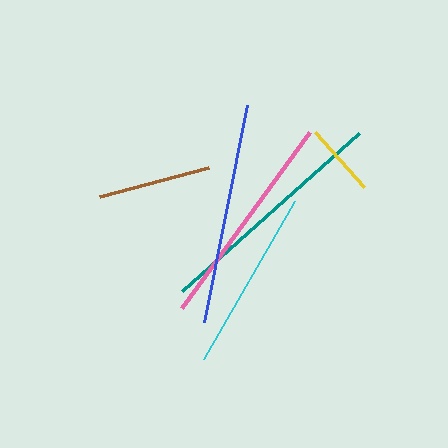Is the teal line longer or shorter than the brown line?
The teal line is longer than the brown line.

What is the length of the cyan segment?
The cyan segment is approximately 183 pixels long.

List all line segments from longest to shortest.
From longest to shortest: teal, blue, pink, cyan, brown, yellow.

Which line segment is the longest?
The teal line is the longest at approximately 238 pixels.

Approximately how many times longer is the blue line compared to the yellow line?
The blue line is approximately 3.0 times the length of the yellow line.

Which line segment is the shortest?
The yellow line is the shortest at approximately 74 pixels.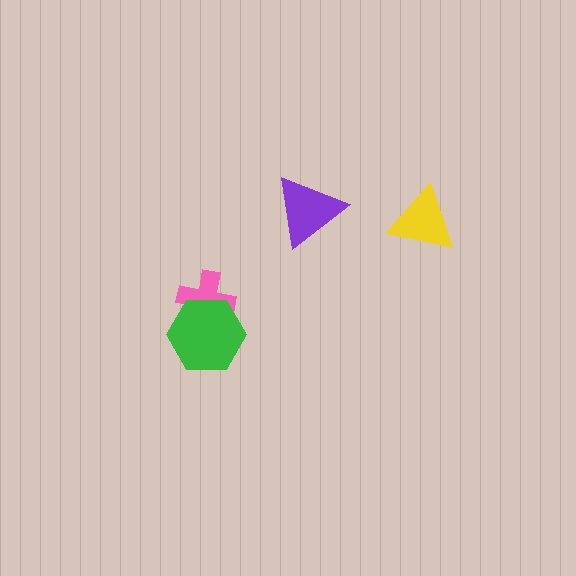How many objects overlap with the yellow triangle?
0 objects overlap with the yellow triangle.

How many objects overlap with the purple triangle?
0 objects overlap with the purple triangle.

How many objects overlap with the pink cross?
1 object overlaps with the pink cross.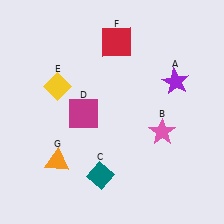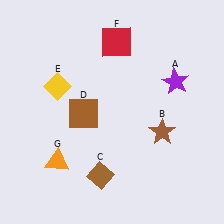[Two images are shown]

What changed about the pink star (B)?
In Image 1, B is pink. In Image 2, it changed to brown.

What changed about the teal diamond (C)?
In Image 1, C is teal. In Image 2, it changed to brown.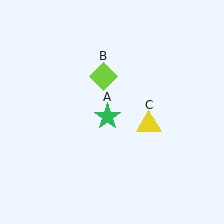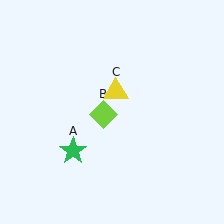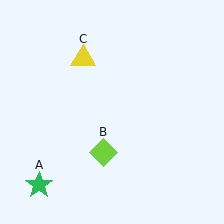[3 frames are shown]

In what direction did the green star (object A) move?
The green star (object A) moved down and to the left.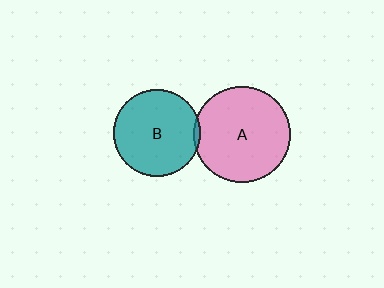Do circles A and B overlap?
Yes.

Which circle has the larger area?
Circle A (pink).